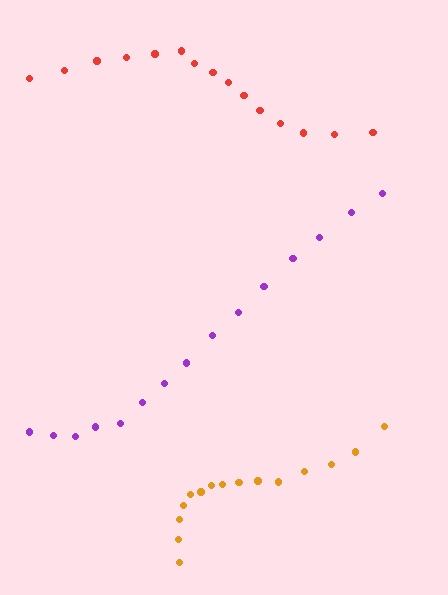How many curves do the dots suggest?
There are 3 distinct paths.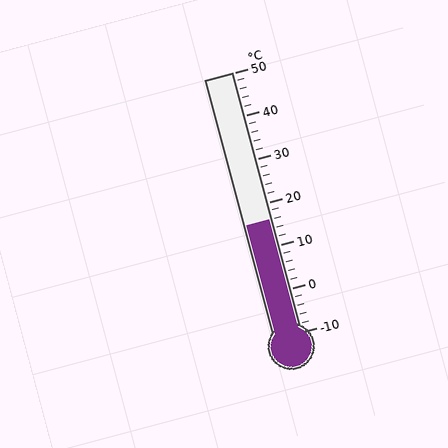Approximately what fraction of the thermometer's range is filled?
The thermometer is filled to approximately 45% of its range.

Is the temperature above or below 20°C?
The temperature is below 20°C.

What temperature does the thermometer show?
The thermometer shows approximately 16°C.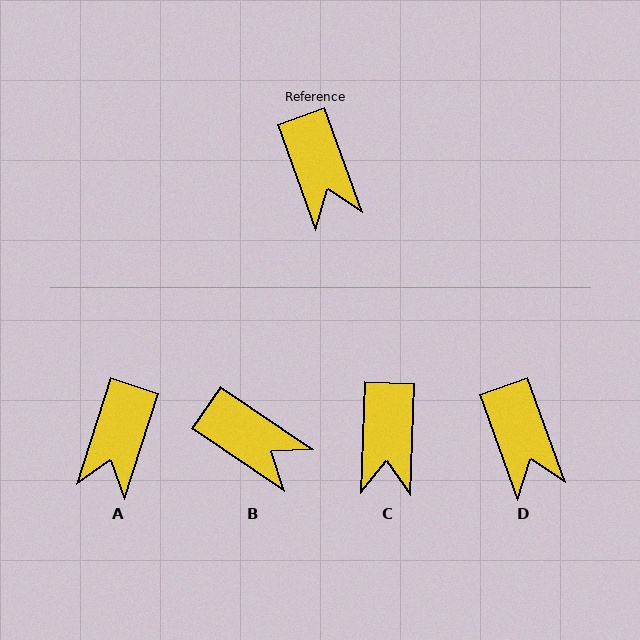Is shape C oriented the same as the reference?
No, it is off by about 22 degrees.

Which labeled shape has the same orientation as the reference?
D.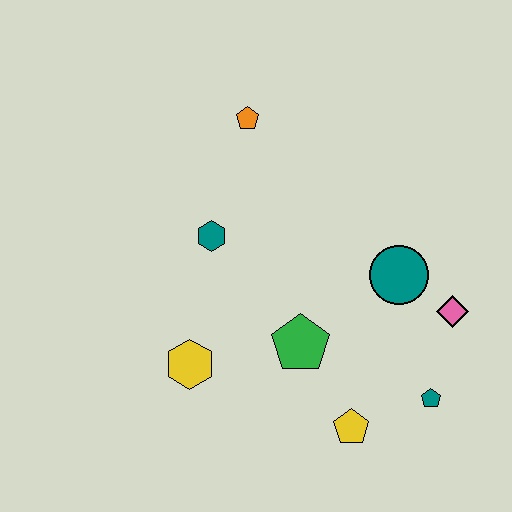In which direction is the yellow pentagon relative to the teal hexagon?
The yellow pentagon is below the teal hexagon.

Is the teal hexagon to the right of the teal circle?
No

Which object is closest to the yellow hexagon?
The green pentagon is closest to the yellow hexagon.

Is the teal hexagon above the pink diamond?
Yes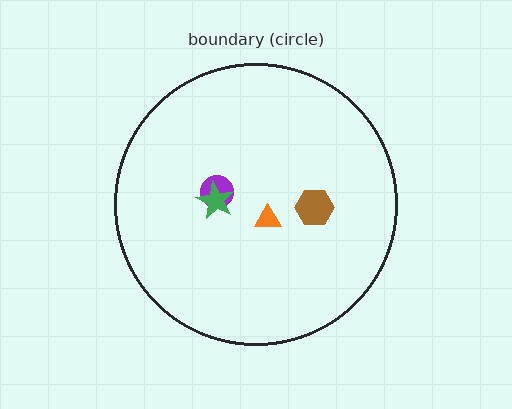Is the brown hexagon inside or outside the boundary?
Inside.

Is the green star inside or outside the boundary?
Inside.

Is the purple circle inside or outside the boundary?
Inside.